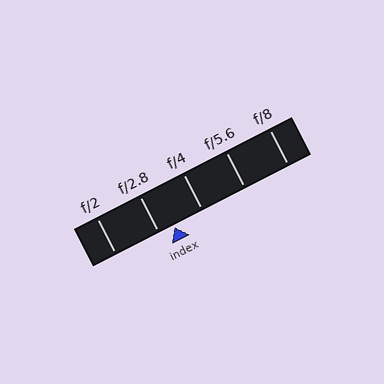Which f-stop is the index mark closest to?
The index mark is closest to f/2.8.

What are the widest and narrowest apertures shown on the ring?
The widest aperture shown is f/2 and the narrowest is f/8.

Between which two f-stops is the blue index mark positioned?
The index mark is between f/2.8 and f/4.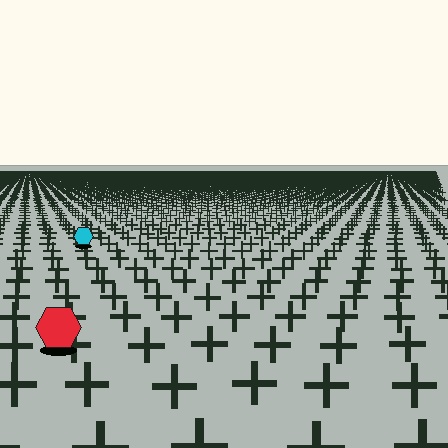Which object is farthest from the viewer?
The cyan hexagon is farthest from the viewer. It appears smaller and the ground texture around it is denser.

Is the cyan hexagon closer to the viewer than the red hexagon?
No. The red hexagon is closer — you can tell from the texture gradient: the ground texture is coarser near it.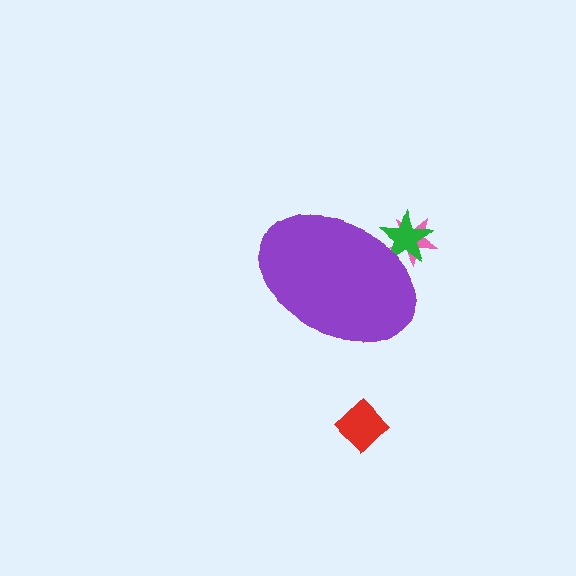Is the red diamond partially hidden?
No, the red diamond is fully visible.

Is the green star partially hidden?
Yes, the green star is partially hidden behind the purple ellipse.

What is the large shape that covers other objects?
A purple ellipse.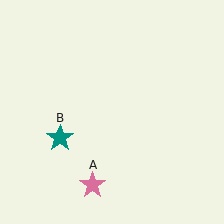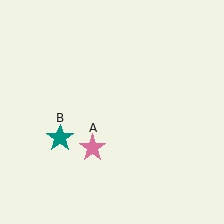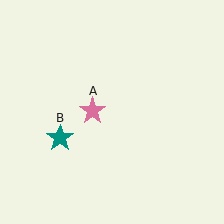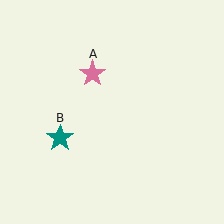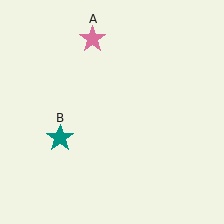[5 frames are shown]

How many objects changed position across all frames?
1 object changed position: pink star (object A).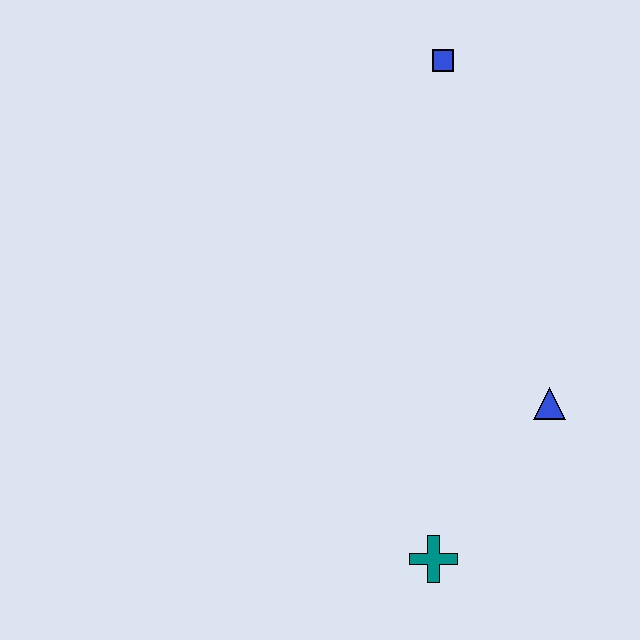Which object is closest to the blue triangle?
The teal cross is closest to the blue triangle.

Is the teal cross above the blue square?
No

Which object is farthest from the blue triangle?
The blue square is farthest from the blue triangle.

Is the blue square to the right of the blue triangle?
No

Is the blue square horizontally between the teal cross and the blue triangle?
Yes